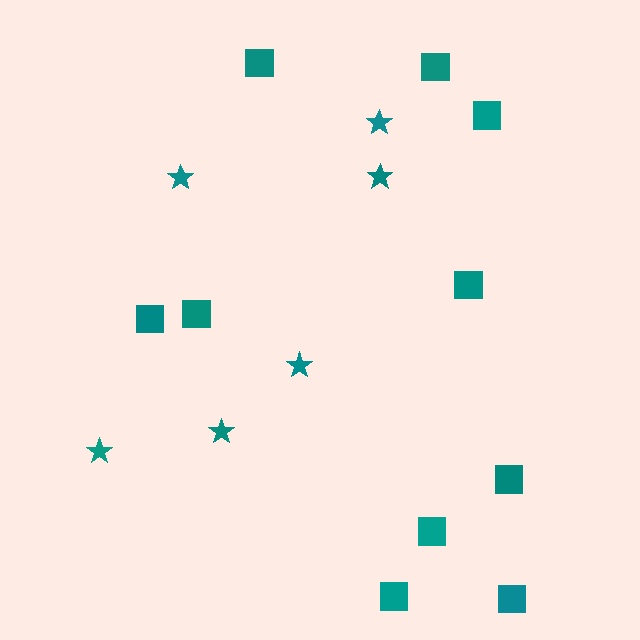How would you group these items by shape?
There are 2 groups: one group of stars (6) and one group of squares (10).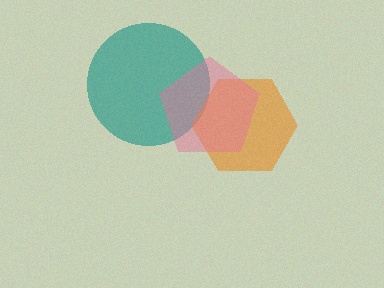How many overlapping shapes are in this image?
There are 3 overlapping shapes in the image.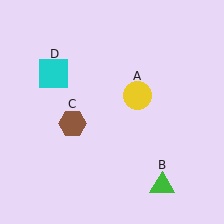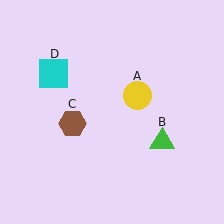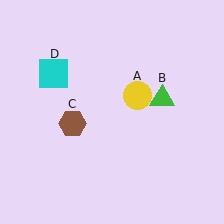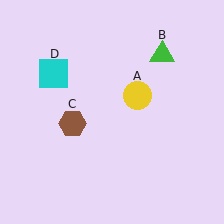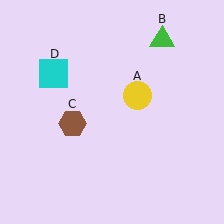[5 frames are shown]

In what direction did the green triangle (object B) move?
The green triangle (object B) moved up.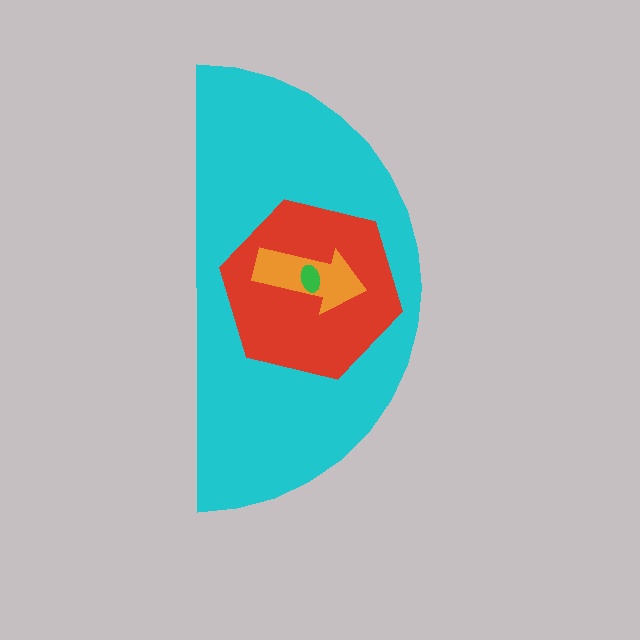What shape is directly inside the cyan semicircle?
The red hexagon.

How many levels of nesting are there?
4.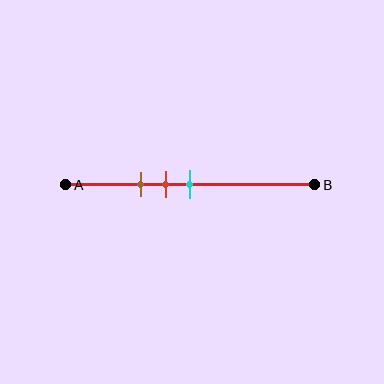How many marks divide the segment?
There are 3 marks dividing the segment.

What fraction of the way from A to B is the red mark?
The red mark is approximately 40% (0.4) of the way from A to B.